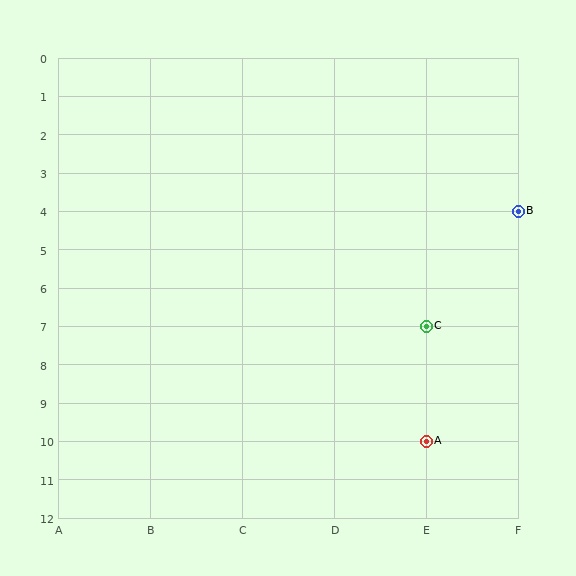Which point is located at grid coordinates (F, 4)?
Point B is at (F, 4).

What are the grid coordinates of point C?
Point C is at grid coordinates (E, 7).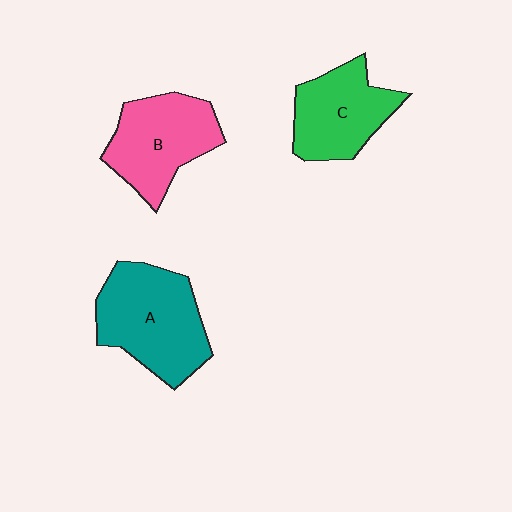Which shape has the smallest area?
Shape C (green).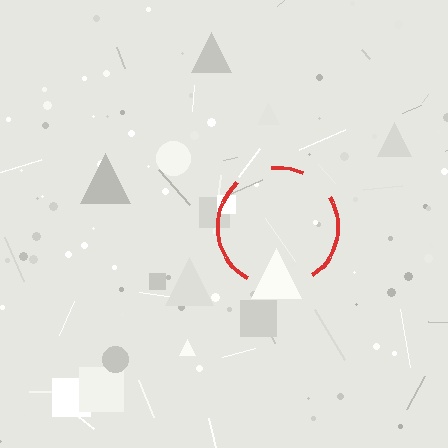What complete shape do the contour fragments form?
The contour fragments form a circle.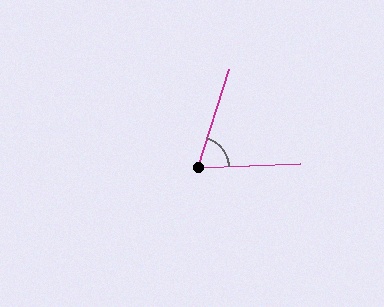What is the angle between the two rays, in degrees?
Approximately 70 degrees.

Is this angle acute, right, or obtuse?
It is acute.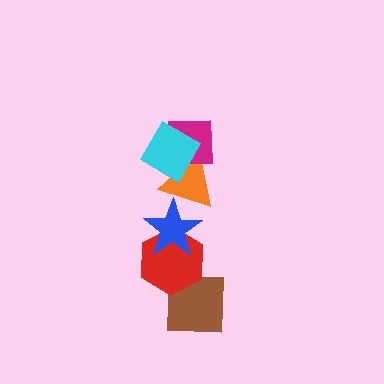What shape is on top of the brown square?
The red hexagon is on top of the brown square.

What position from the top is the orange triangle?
The orange triangle is 3rd from the top.